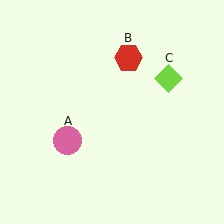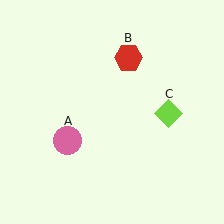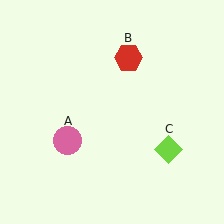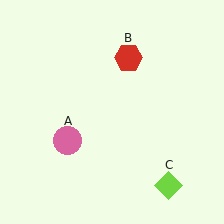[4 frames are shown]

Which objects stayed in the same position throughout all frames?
Pink circle (object A) and red hexagon (object B) remained stationary.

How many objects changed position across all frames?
1 object changed position: lime diamond (object C).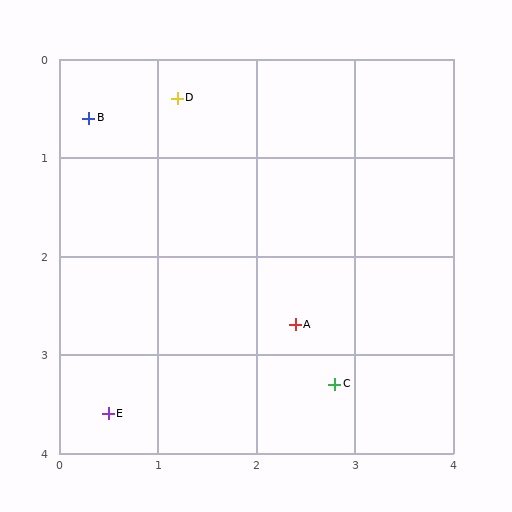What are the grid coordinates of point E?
Point E is at approximately (0.5, 3.6).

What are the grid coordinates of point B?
Point B is at approximately (0.3, 0.6).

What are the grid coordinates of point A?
Point A is at approximately (2.4, 2.7).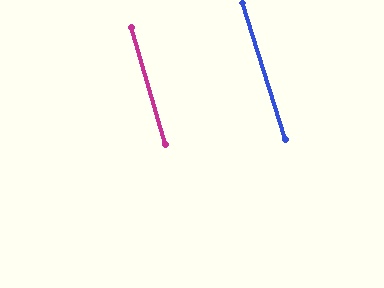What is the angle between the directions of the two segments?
Approximately 1 degree.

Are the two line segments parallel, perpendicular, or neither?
Parallel — their directions differ by only 1.3°.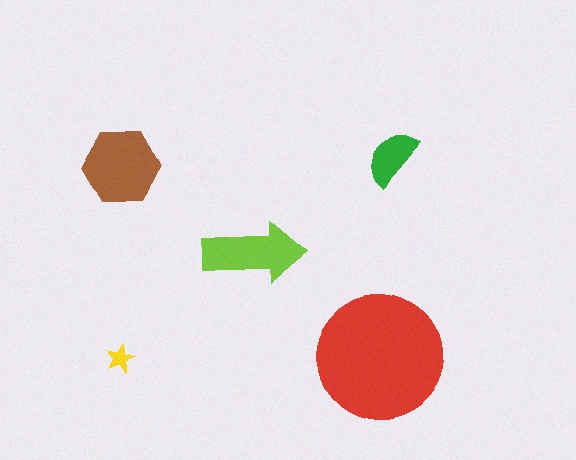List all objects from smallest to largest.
The yellow star, the green semicircle, the lime arrow, the brown hexagon, the red circle.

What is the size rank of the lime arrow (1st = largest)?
3rd.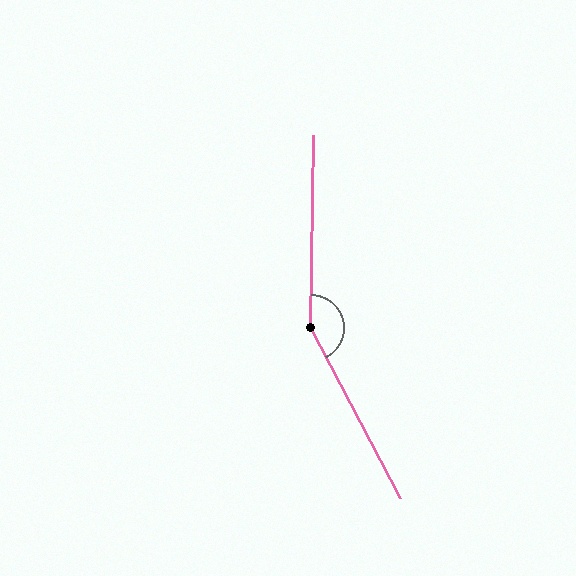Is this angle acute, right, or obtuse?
It is obtuse.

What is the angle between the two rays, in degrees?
Approximately 151 degrees.